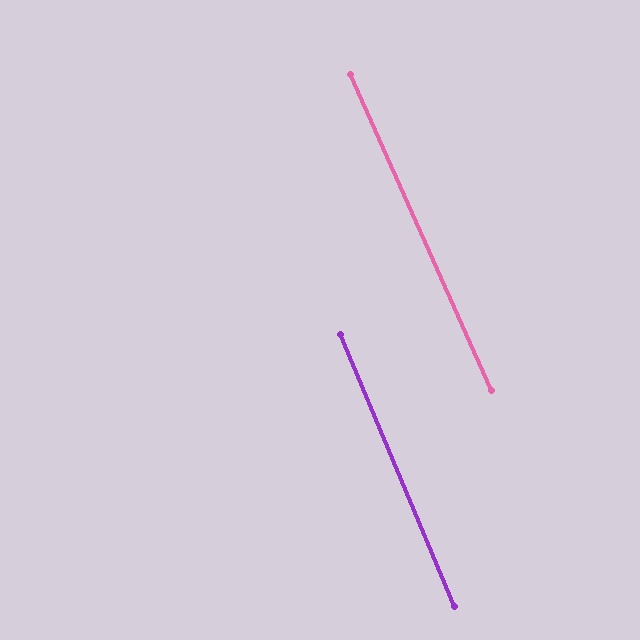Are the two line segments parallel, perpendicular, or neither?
Parallel — their directions differ by only 1.5°.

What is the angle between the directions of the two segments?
Approximately 1 degree.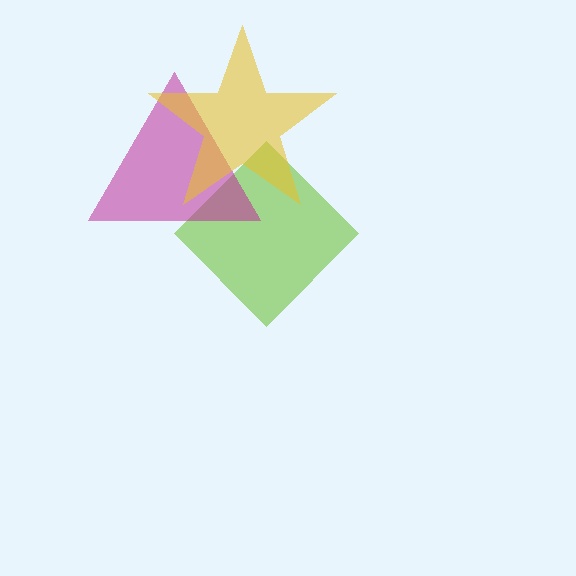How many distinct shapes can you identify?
There are 3 distinct shapes: a lime diamond, a magenta triangle, a yellow star.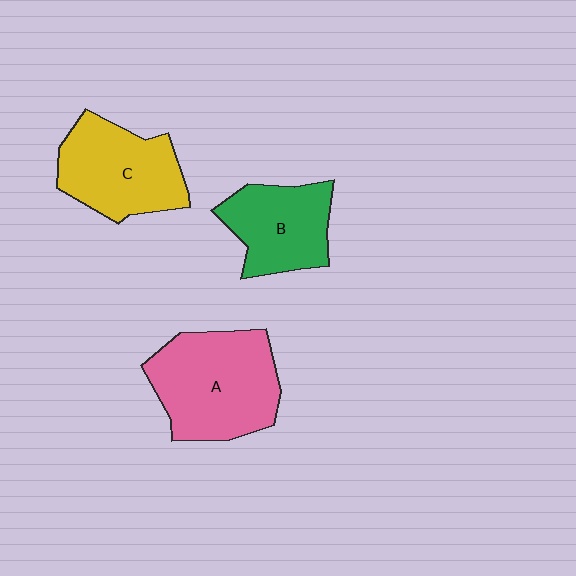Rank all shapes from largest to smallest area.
From largest to smallest: A (pink), C (yellow), B (green).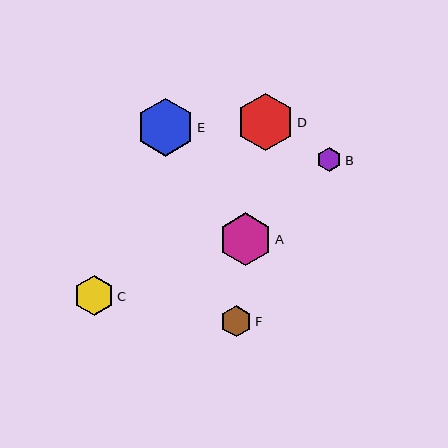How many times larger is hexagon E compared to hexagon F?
Hexagon E is approximately 1.9 times the size of hexagon F.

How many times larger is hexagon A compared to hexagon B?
Hexagon A is approximately 2.2 times the size of hexagon B.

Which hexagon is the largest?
Hexagon E is the largest with a size of approximately 58 pixels.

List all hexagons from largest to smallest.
From largest to smallest: E, D, A, C, F, B.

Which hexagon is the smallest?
Hexagon B is the smallest with a size of approximately 24 pixels.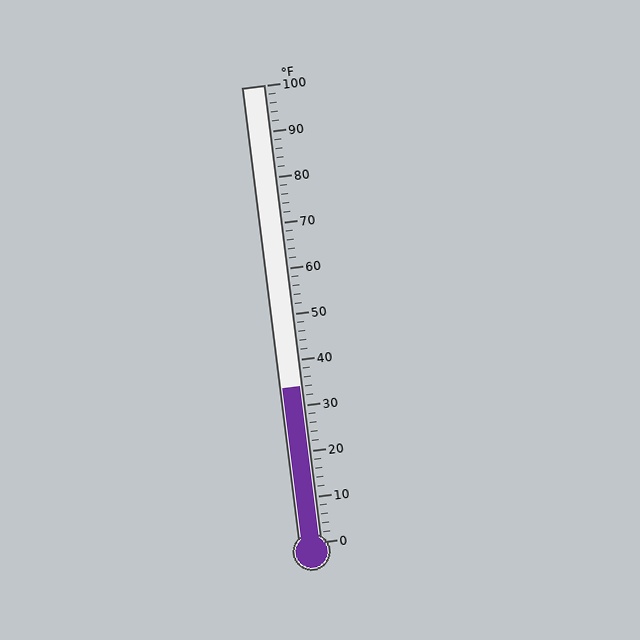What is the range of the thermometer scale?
The thermometer scale ranges from 0°F to 100°F.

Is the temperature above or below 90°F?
The temperature is below 90°F.